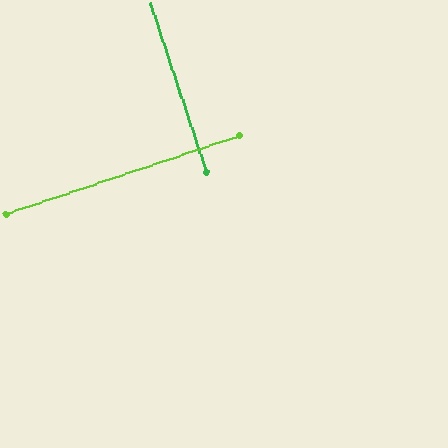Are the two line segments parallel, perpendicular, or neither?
Perpendicular — they meet at approximately 90°.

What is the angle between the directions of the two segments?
Approximately 90 degrees.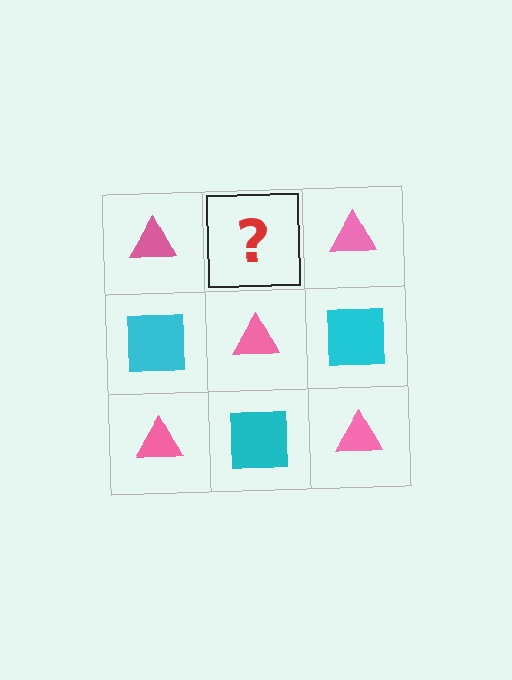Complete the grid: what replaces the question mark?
The question mark should be replaced with a cyan square.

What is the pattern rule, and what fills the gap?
The rule is that it alternates pink triangle and cyan square in a checkerboard pattern. The gap should be filled with a cyan square.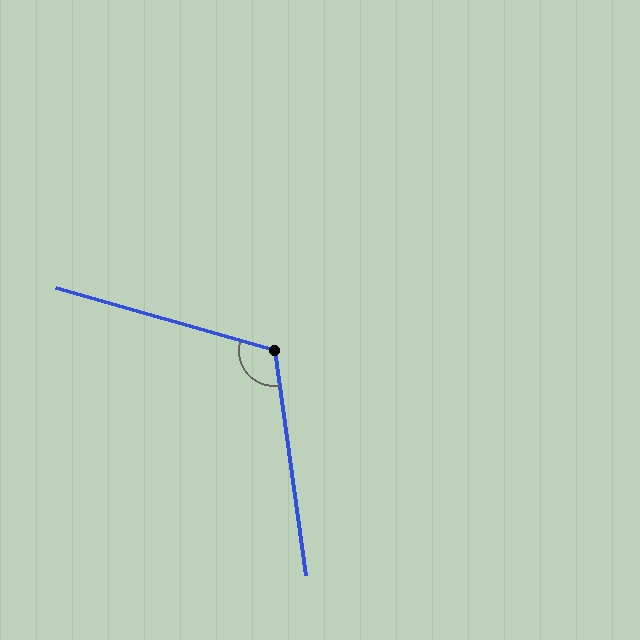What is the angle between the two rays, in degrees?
Approximately 114 degrees.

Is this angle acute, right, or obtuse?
It is obtuse.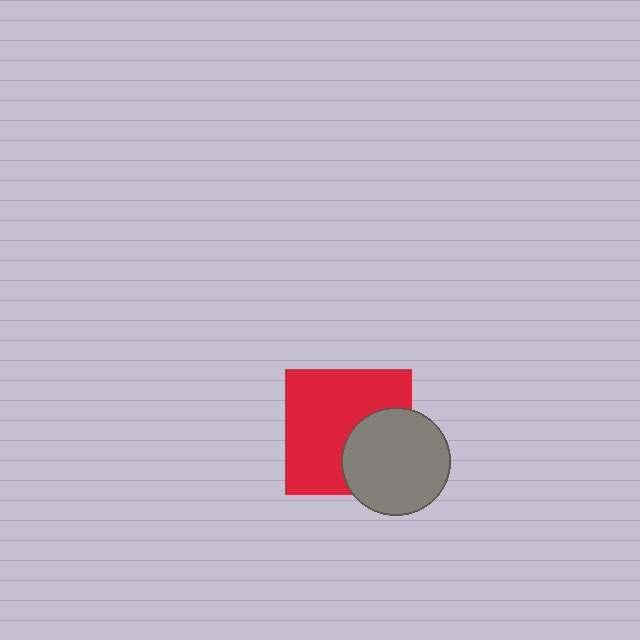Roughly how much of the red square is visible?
Most of it is visible (roughly 66%).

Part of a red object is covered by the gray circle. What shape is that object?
It is a square.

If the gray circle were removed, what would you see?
You would see the complete red square.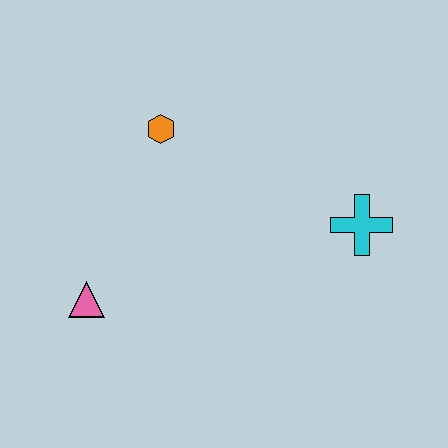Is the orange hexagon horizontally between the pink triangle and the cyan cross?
Yes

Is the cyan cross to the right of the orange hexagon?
Yes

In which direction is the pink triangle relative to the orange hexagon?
The pink triangle is below the orange hexagon.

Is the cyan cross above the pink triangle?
Yes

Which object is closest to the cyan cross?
The orange hexagon is closest to the cyan cross.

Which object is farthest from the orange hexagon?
The cyan cross is farthest from the orange hexagon.